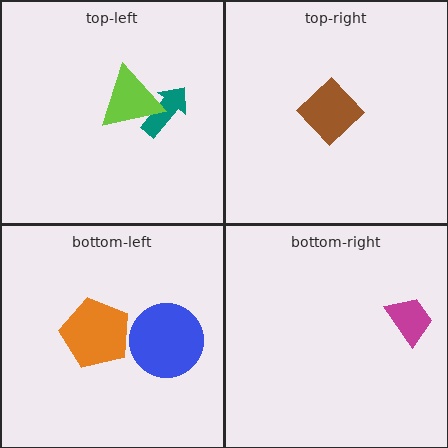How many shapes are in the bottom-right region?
1.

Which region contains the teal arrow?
The top-left region.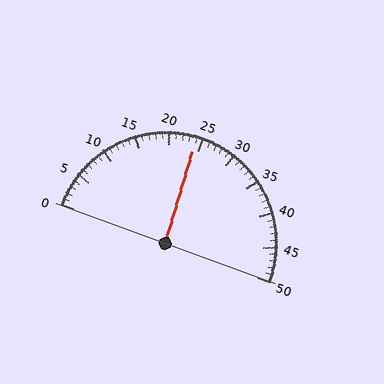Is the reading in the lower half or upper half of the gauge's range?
The reading is in the lower half of the range (0 to 50).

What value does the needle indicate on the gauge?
The needle indicates approximately 24.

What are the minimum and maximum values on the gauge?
The gauge ranges from 0 to 50.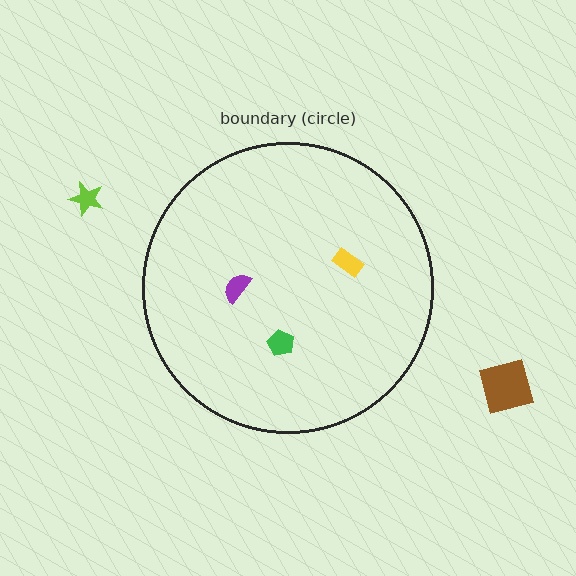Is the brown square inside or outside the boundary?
Outside.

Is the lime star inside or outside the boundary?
Outside.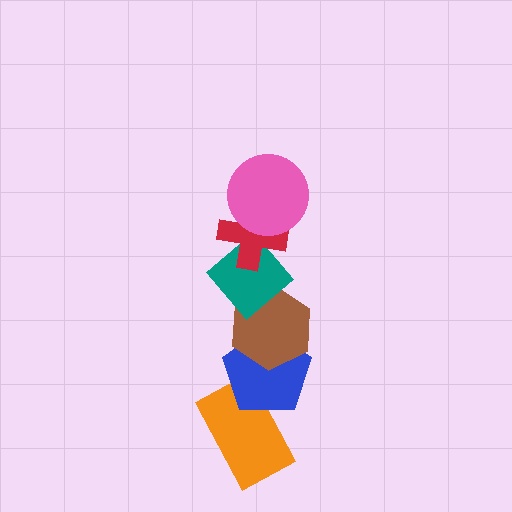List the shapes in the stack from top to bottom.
From top to bottom: the pink circle, the red cross, the teal diamond, the brown hexagon, the blue pentagon, the orange rectangle.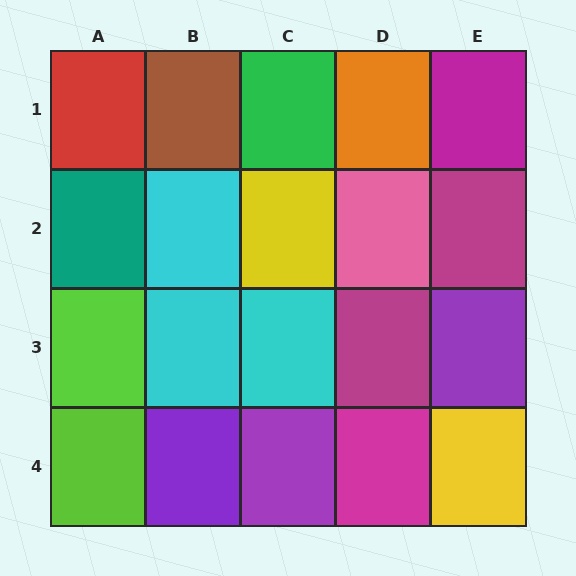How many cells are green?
1 cell is green.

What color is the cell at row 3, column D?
Magenta.